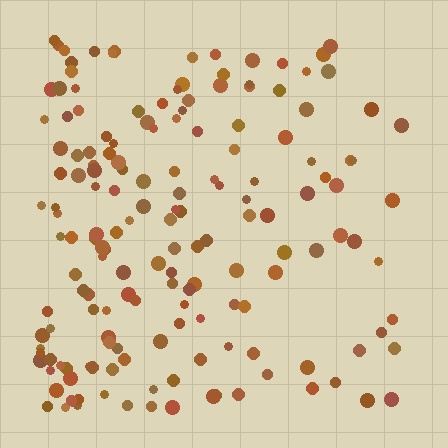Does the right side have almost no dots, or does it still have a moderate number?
Still a moderate number, just noticeably fewer than the left.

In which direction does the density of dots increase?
From right to left, with the left side densest.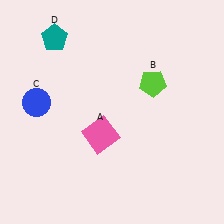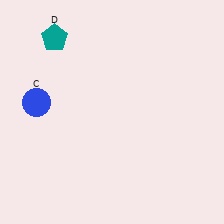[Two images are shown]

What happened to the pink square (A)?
The pink square (A) was removed in Image 2. It was in the bottom-left area of Image 1.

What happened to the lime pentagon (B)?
The lime pentagon (B) was removed in Image 2. It was in the top-right area of Image 1.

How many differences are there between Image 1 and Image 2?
There are 2 differences between the two images.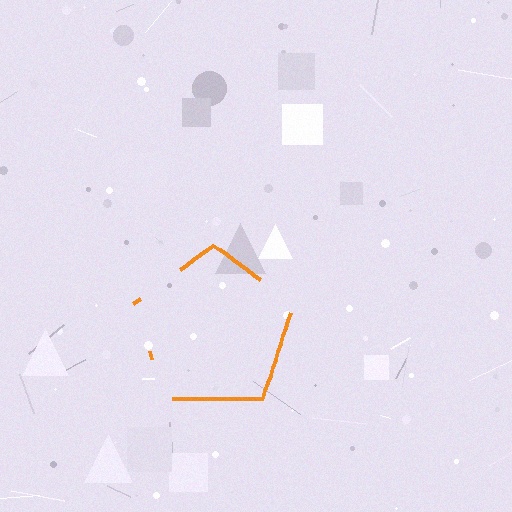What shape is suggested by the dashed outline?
The dashed outline suggests a pentagon.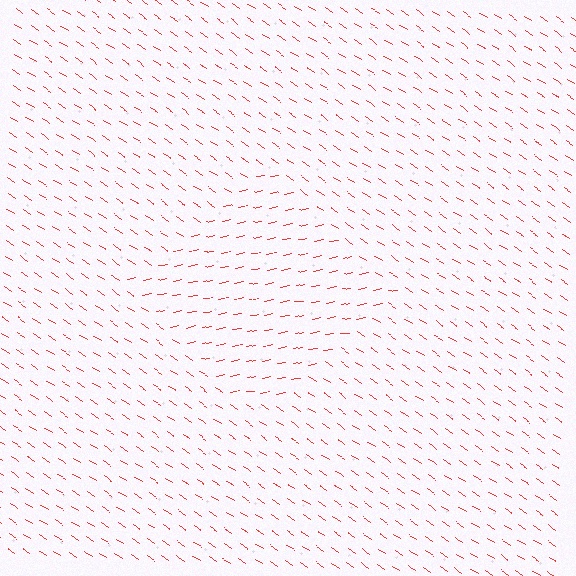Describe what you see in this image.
The image is filled with small red line segments. A diamond region in the image has lines oriented differently from the surrounding lines, creating a visible texture boundary.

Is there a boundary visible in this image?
Yes, there is a texture boundary formed by a change in line orientation.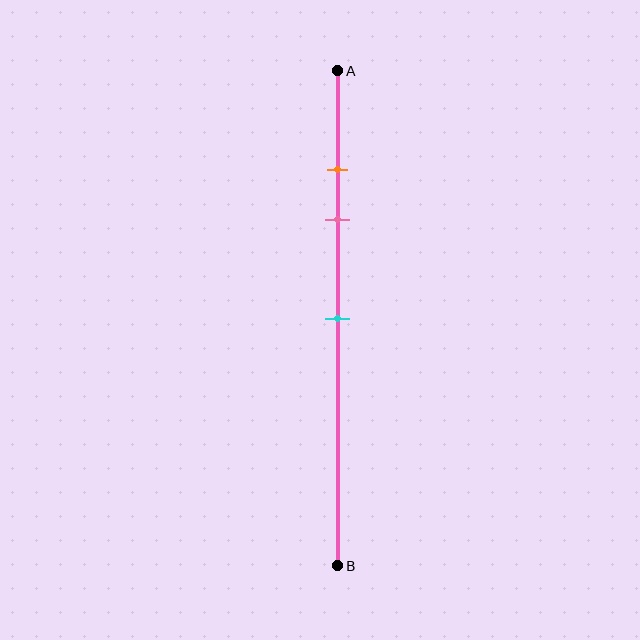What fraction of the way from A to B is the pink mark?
The pink mark is approximately 30% (0.3) of the way from A to B.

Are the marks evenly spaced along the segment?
No, the marks are not evenly spaced.